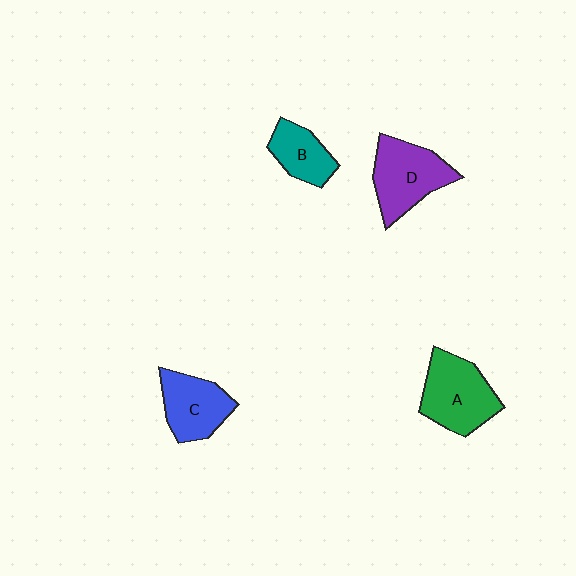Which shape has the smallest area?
Shape B (teal).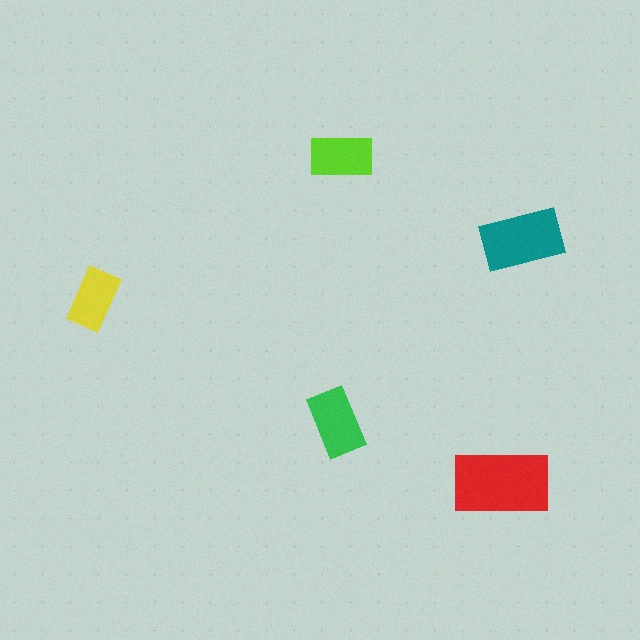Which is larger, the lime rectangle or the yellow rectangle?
The lime one.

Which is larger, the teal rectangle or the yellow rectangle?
The teal one.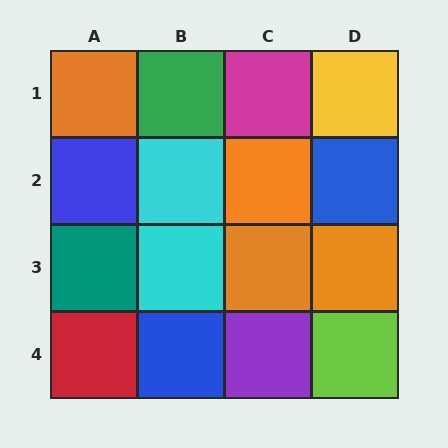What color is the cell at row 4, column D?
Lime.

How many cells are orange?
4 cells are orange.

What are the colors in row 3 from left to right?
Teal, cyan, orange, orange.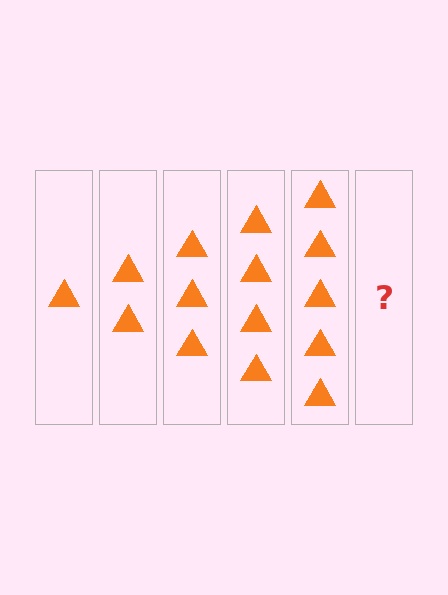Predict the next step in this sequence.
The next step is 6 triangles.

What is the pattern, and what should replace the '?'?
The pattern is that each step adds one more triangle. The '?' should be 6 triangles.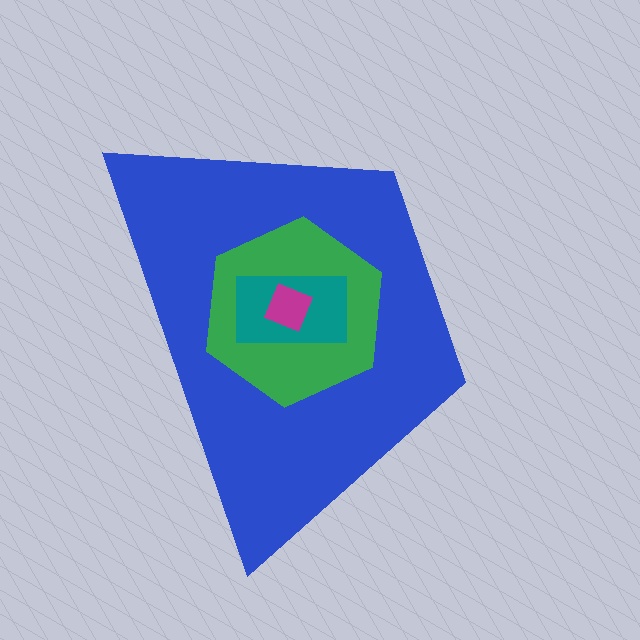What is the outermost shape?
The blue trapezoid.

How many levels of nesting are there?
4.